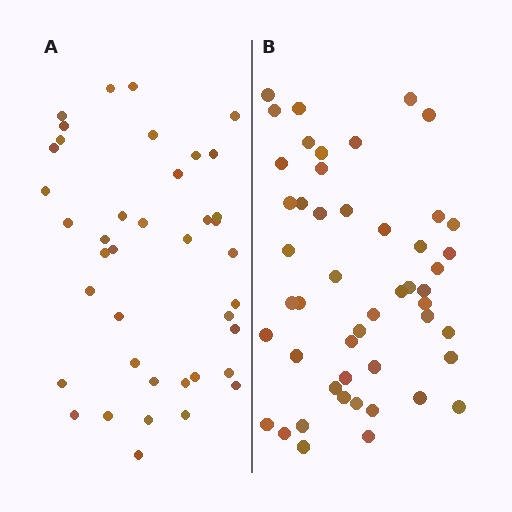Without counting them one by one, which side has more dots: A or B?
Region B (the right region) has more dots.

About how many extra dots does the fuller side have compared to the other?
Region B has roughly 8 or so more dots than region A.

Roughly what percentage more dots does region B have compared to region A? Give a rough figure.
About 20% more.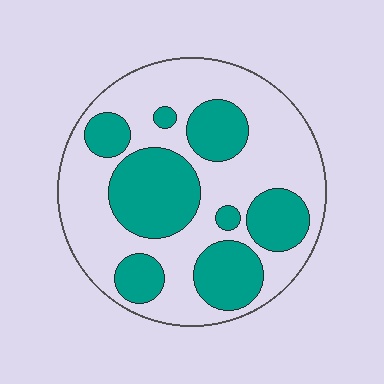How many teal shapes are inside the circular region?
8.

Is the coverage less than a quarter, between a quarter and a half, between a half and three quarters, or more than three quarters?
Between a quarter and a half.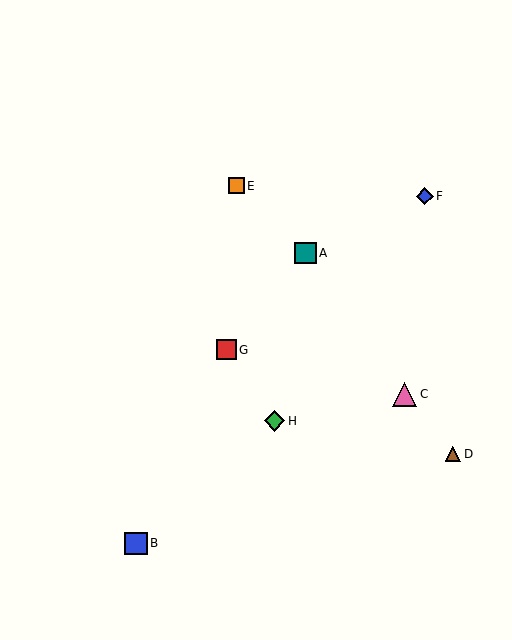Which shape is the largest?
The pink triangle (labeled C) is the largest.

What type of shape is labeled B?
Shape B is a blue square.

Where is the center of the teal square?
The center of the teal square is at (306, 253).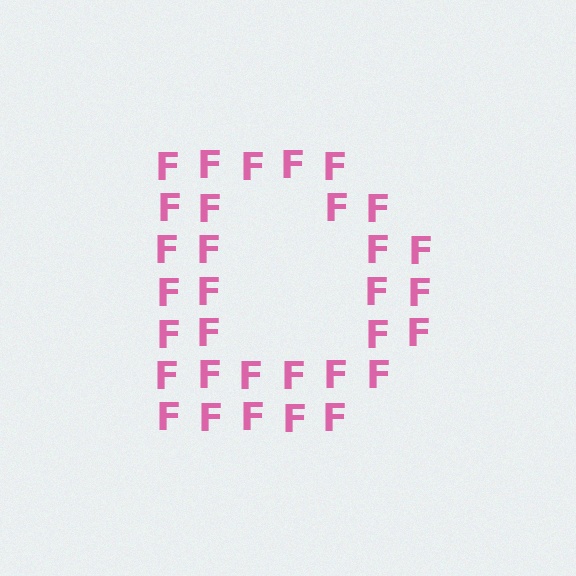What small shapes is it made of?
It is made of small letter F's.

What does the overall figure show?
The overall figure shows the letter D.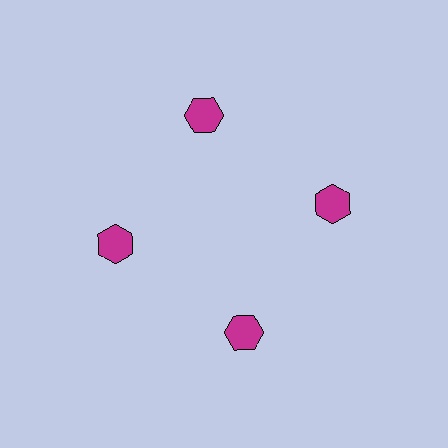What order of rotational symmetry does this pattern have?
This pattern has 4-fold rotational symmetry.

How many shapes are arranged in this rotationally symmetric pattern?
There are 4 shapes, arranged in 4 groups of 1.